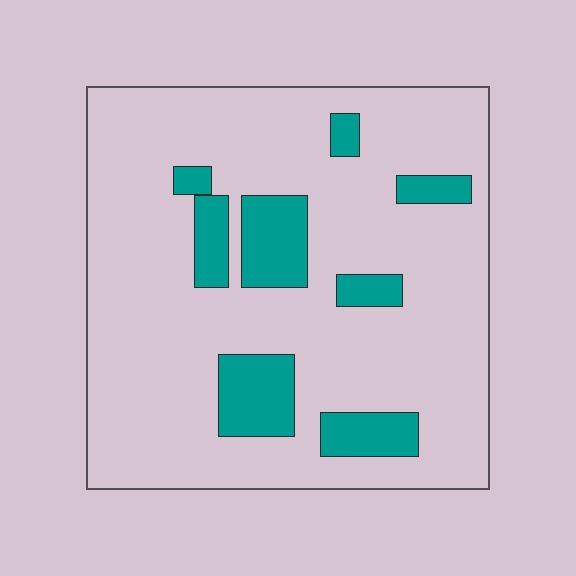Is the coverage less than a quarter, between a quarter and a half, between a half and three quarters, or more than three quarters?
Less than a quarter.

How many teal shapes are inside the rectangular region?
8.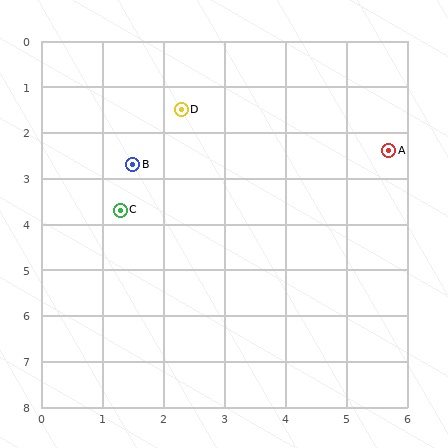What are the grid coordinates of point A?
Point A is at approximately (5.7, 2.4).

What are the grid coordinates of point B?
Point B is at approximately (1.5, 2.7).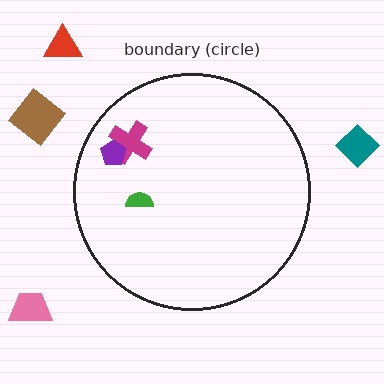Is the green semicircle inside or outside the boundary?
Inside.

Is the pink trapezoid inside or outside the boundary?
Outside.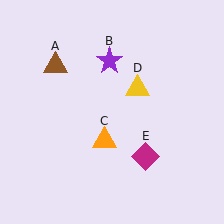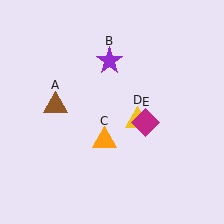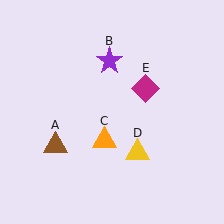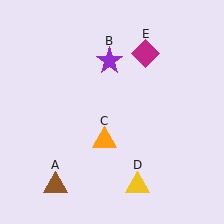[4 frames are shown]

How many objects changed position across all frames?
3 objects changed position: brown triangle (object A), yellow triangle (object D), magenta diamond (object E).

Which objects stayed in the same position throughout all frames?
Purple star (object B) and orange triangle (object C) remained stationary.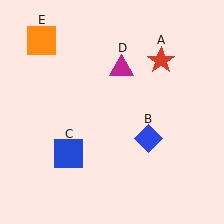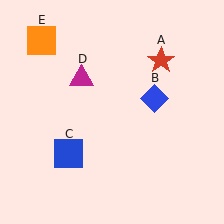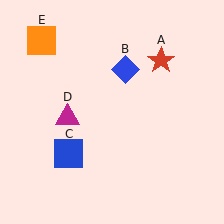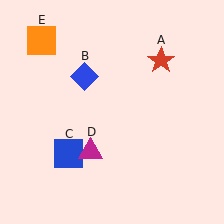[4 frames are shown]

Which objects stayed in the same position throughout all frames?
Red star (object A) and blue square (object C) and orange square (object E) remained stationary.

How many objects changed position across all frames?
2 objects changed position: blue diamond (object B), magenta triangle (object D).